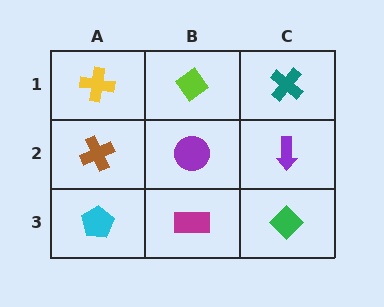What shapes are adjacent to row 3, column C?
A purple arrow (row 2, column C), a magenta rectangle (row 3, column B).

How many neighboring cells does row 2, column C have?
3.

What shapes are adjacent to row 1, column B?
A purple circle (row 2, column B), a yellow cross (row 1, column A), a teal cross (row 1, column C).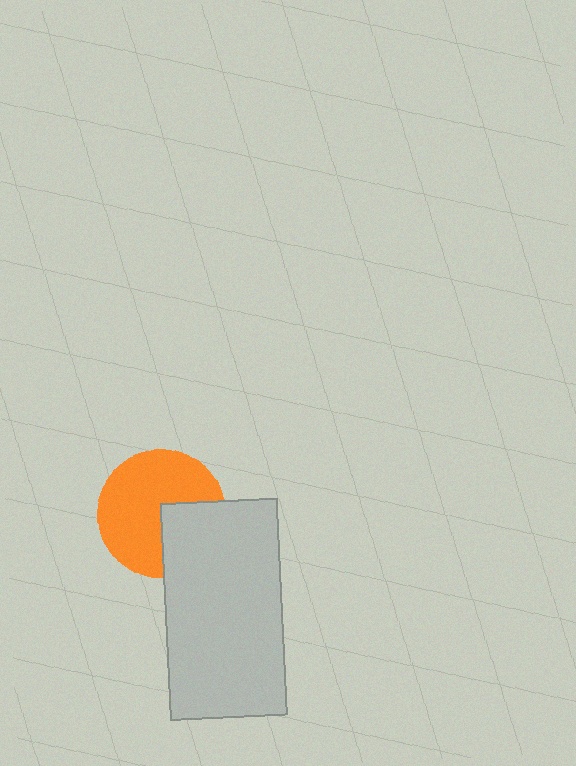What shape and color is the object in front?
The object in front is a light gray rectangle.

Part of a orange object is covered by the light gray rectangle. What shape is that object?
It is a circle.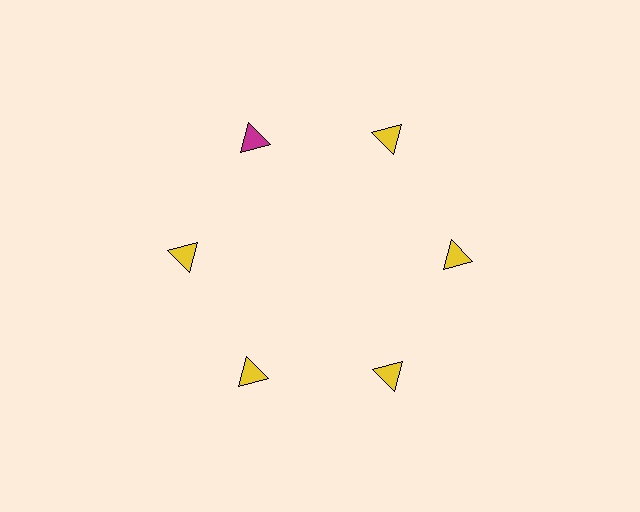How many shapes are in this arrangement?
There are 6 shapes arranged in a ring pattern.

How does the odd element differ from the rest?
It has a different color: magenta instead of yellow.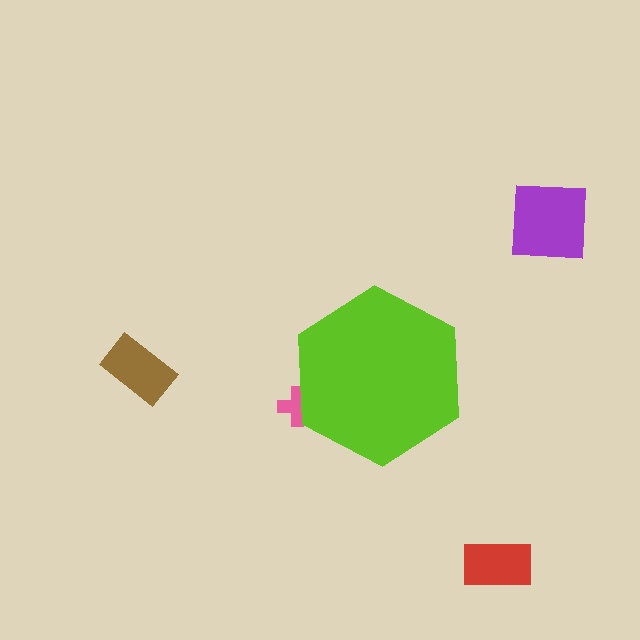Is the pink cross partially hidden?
Yes, the pink cross is partially hidden behind the lime hexagon.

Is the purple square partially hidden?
No, the purple square is fully visible.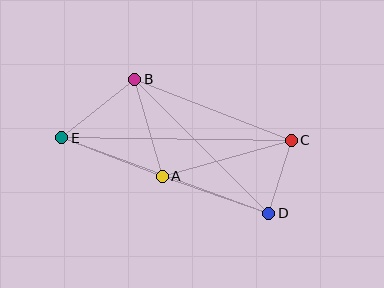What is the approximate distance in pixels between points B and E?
The distance between B and E is approximately 93 pixels.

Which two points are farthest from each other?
Points C and E are farthest from each other.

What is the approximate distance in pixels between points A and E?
The distance between A and E is approximately 108 pixels.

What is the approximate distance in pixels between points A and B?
The distance between A and B is approximately 101 pixels.